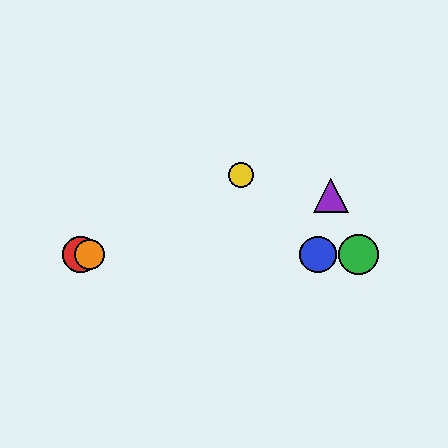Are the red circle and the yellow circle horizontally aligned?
No, the red circle is at y≈254 and the yellow circle is at y≈175.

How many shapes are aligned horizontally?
4 shapes (the red circle, the blue circle, the green circle, the orange circle) are aligned horizontally.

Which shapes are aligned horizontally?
The red circle, the blue circle, the green circle, the orange circle are aligned horizontally.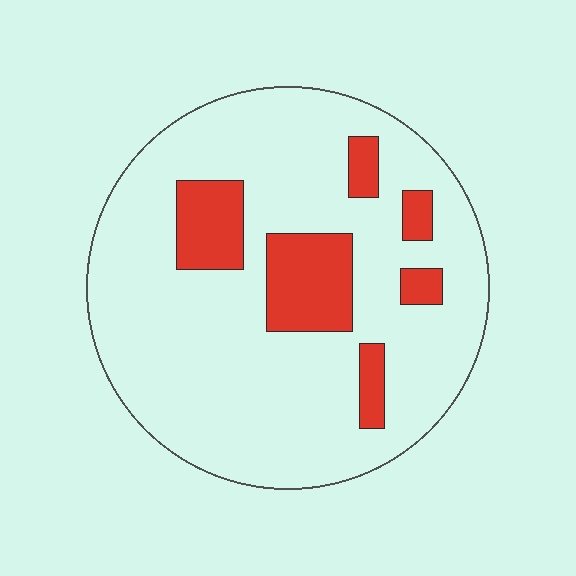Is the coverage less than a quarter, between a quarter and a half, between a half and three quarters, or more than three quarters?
Less than a quarter.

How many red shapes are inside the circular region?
6.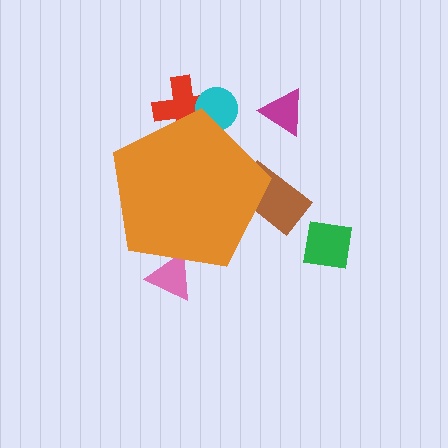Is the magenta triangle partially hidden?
No, the magenta triangle is fully visible.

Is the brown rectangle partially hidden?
Yes, the brown rectangle is partially hidden behind the orange pentagon.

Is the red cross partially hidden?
Yes, the red cross is partially hidden behind the orange pentagon.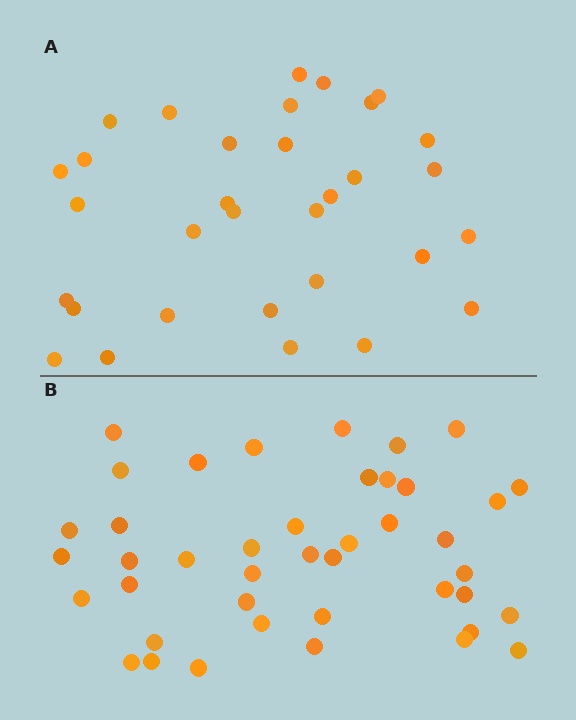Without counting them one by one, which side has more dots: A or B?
Region B (the bottom region) has more dots.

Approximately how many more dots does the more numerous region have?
Region B has roughly 10 or so more dots than region A.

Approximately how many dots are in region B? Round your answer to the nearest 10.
About 40 dots. (The exact count is 42, which rounds to 40.)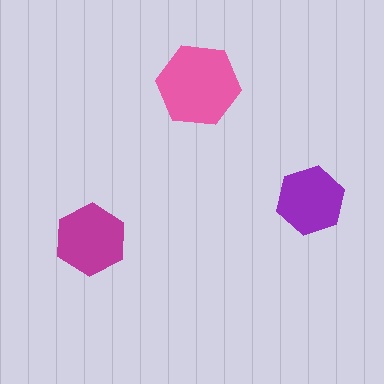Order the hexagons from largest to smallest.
the pink one, the magenta one, the purple one.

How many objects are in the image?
There are 3 objects in the image.